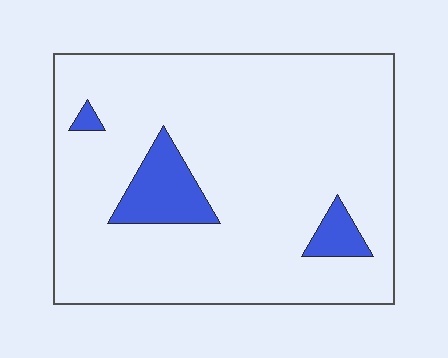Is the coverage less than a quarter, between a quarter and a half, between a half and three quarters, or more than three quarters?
Less than a quarter.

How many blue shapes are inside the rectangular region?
3.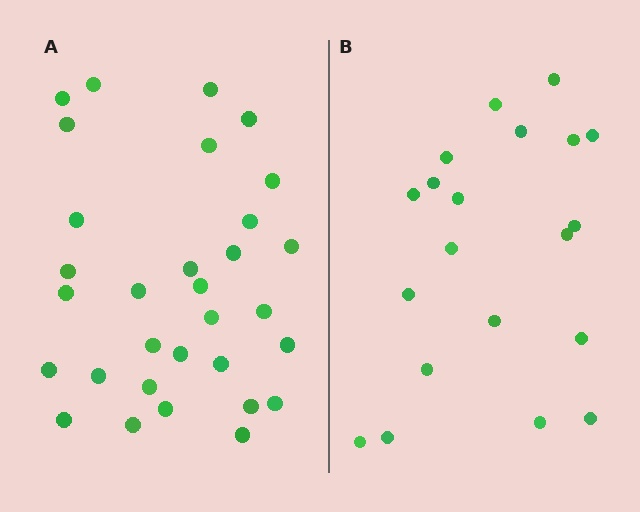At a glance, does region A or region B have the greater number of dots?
Region A (the left region) has more dots.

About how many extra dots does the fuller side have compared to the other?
Region A has roughly 12 or so more dots than region B.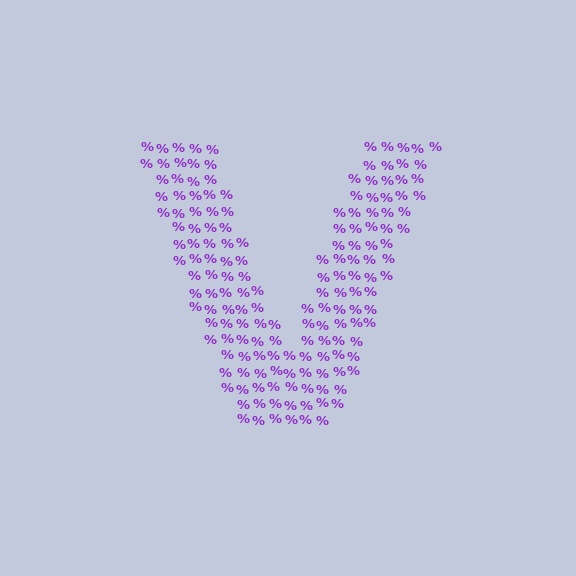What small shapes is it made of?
It is made of small percent signs.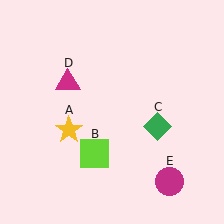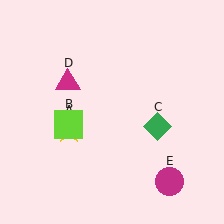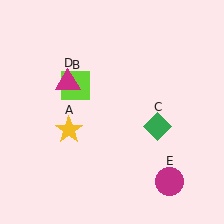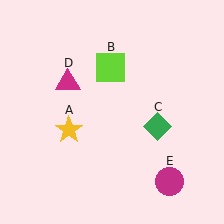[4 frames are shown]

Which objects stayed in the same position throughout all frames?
Yellow star (object A) and green diamond (object C) and magenta triangle (object D) and magenta circle (object E) remained stationary.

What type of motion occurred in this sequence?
The lime square (object B) rotated clockwise around the center of the scene.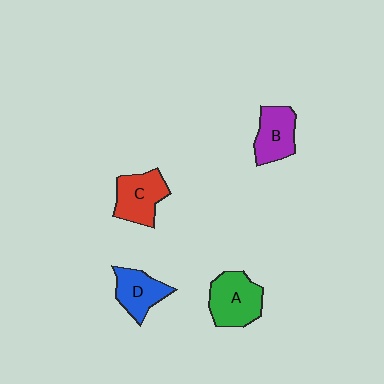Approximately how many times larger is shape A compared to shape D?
Approximately 1.3 times.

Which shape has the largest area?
Shape A (green).